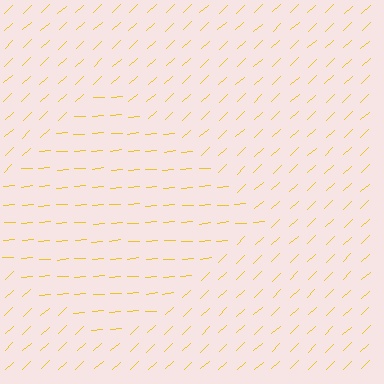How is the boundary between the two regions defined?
The boundary is defined purely by a change in line orientation (approximately 38 degrees difference). All lines are the same color and thickness.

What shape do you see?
I see a diamond.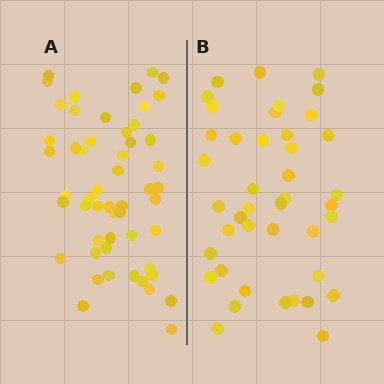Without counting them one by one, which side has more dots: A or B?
Region A (the left region) has more dots.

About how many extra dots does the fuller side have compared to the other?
Region A has roughly 12 or so more dots than region B.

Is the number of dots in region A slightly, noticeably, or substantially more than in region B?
Region A has noticeably more, but not dramatically so. The ratio is roughly 1.3 to 1.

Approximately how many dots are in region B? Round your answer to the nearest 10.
About 40 dots. (The exact count is 42, which rounds to 40.)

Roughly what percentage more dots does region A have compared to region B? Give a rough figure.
About 25% more.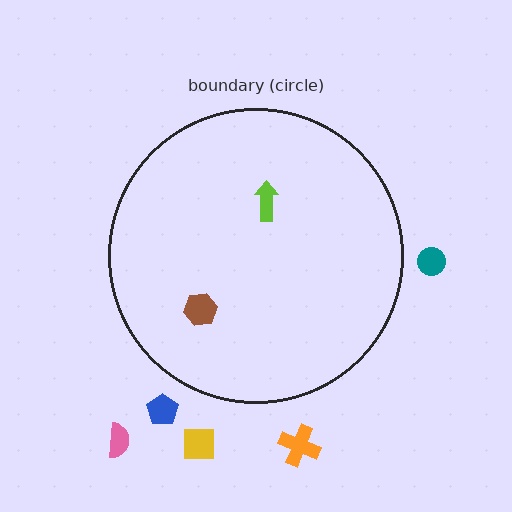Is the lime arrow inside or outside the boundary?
Inside.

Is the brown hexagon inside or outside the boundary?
Inside.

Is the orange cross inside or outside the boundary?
Outside.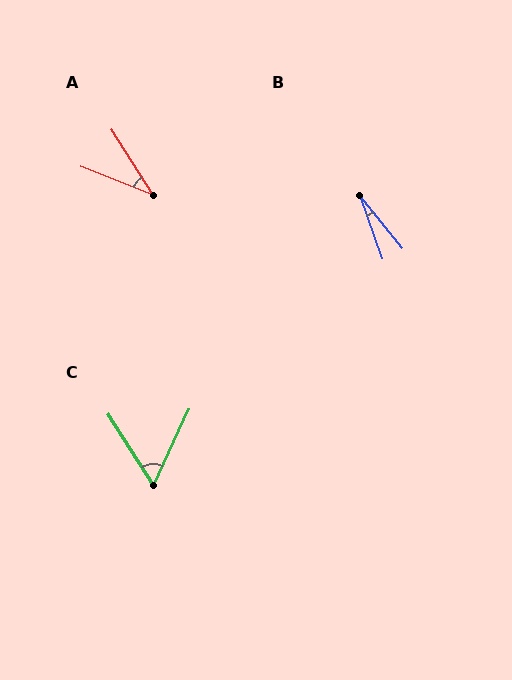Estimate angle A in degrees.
Approximately 36 degrees.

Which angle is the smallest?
B, at approximately 20 degrees.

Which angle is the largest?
C, at approximately 58 degrees.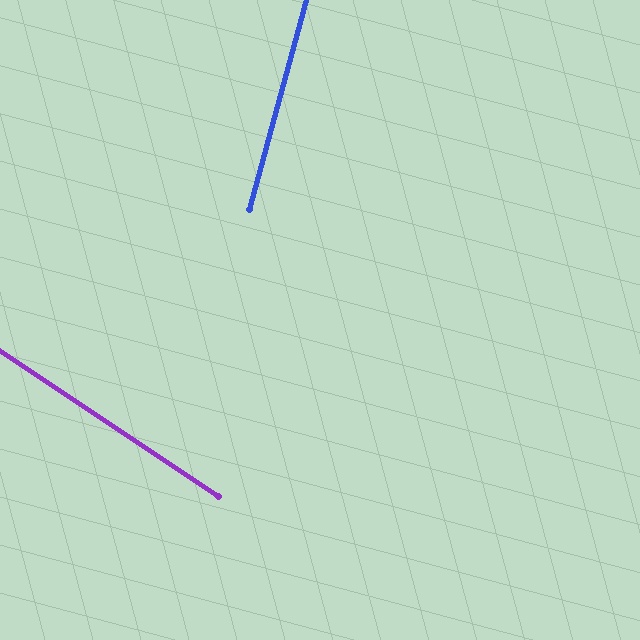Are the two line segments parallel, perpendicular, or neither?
Neither parallel nor perpendicular — they differ by about 72°.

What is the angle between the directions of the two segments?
Approximately 72 degrees.